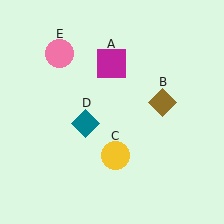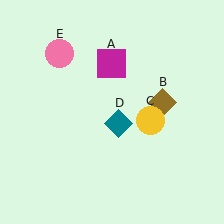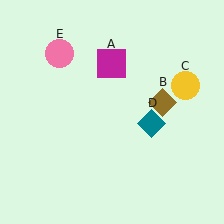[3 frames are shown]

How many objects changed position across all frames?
2 objects changed position: yellow circle (object C), teal diamond (object D).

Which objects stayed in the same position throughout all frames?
Magenta square (object A) and brown diamond (object B) and pink circle (object E) remained stationary.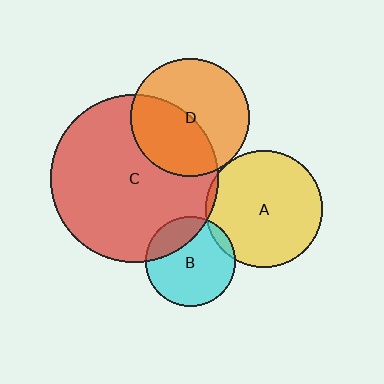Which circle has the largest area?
Circle C (red).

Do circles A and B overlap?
Yes.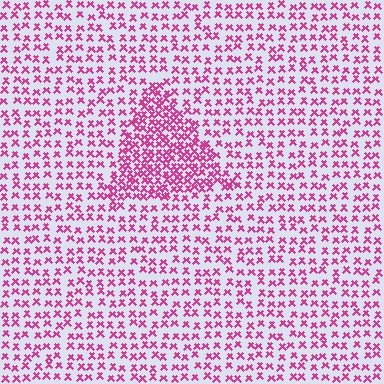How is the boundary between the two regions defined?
The boundary is defined by a change in element density (approximately 2.1x ratio). All elements are the same color, size, and shape.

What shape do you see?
I see a triangle.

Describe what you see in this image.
The image contains small magenta elements arranged at two different densities. A triangle-shaped region is visible where the elements are more densely packed than the surrounding area.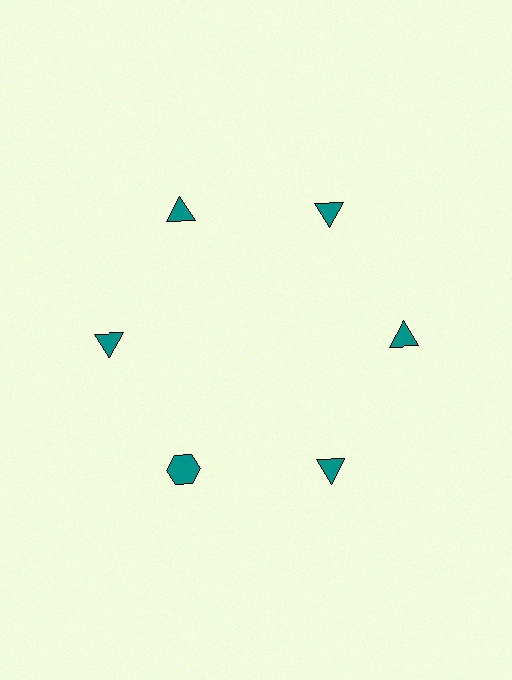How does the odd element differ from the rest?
It has a different shape: hexagon instead of triangle.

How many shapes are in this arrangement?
There are 6 shapes arranged in a ring pattern.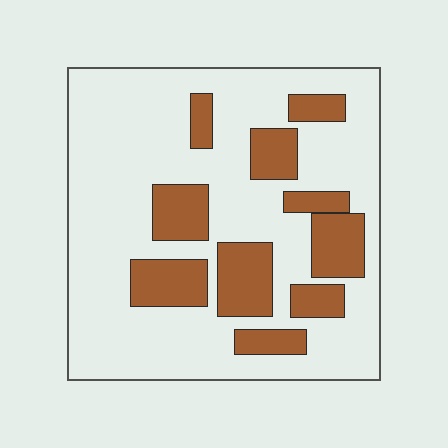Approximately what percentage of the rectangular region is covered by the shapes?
Approximately 25%.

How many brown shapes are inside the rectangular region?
10.